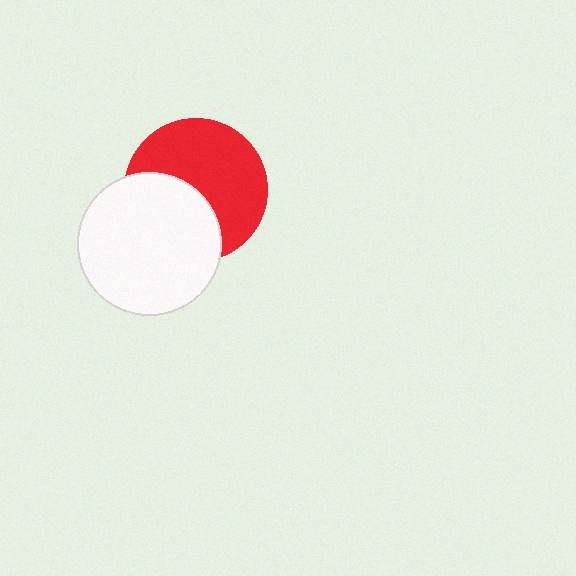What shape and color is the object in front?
The object in front is a white circle.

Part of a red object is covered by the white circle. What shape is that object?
It is a circle.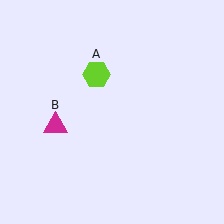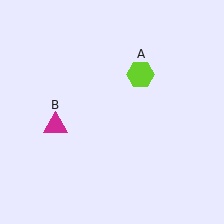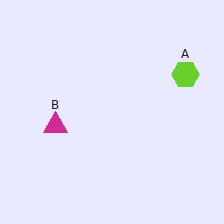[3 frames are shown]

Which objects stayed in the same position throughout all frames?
Magenta triangle (object B) remained stationary.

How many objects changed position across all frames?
1 object changed position: lime hexagon (object A).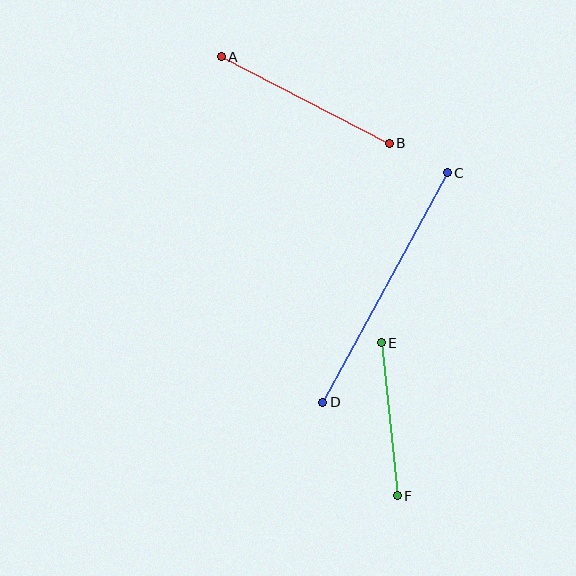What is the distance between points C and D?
The distance is approximately 261 pixels.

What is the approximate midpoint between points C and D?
The midpoint is at approximately (385, 288) pixels.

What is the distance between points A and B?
The distance is approximately 189 pixels.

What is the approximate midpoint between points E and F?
The midpoint is at approximately (389, 419) pixels.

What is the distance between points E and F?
The distance is approximately 154 pixels.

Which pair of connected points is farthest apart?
Points C and D are farthest apart.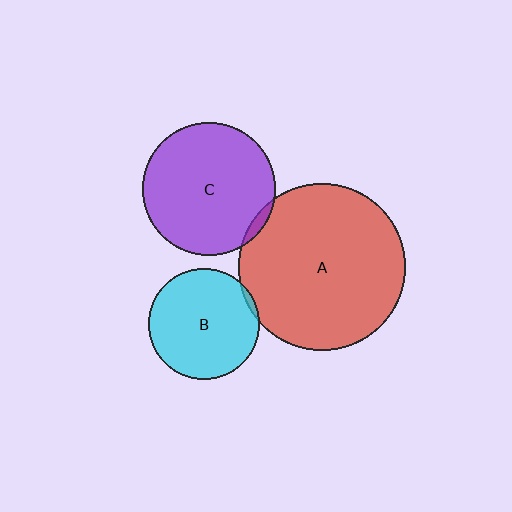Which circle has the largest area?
Circle A (red).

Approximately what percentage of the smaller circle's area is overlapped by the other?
Approximately 5%.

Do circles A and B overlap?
Yes.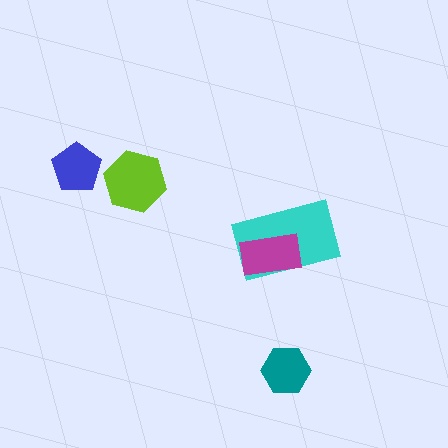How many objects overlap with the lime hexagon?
0 objects overlap with the lime hexagon.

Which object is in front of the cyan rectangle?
The magenta rectangle is in front of the cyan rectangle.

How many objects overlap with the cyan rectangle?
1 object overlaps with the cyan rectangle.